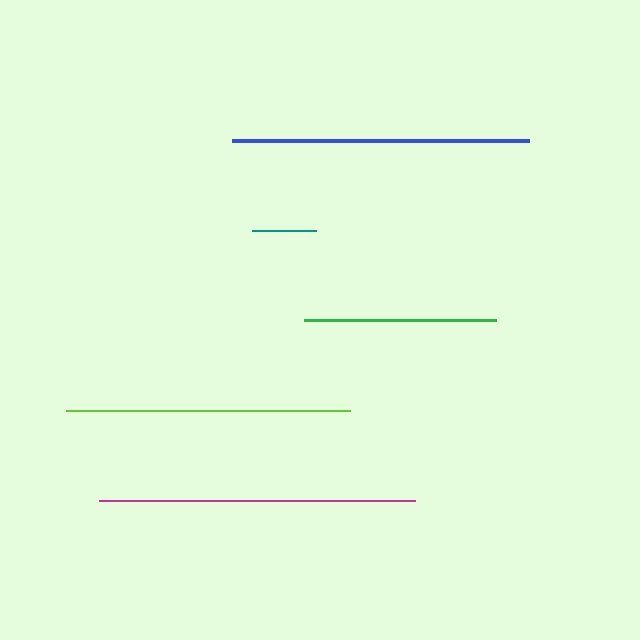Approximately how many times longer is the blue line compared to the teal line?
The blue line is approximately 4.6 times the length of the teal line.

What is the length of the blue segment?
The blue segment is approximately 297 pixels long.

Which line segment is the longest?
The magenta line is the longest at approximately 316 pixels.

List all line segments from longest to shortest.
From longest to shortest: magenta, blue, lime, green, teal.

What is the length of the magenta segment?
The magenta segment is approximately 316 pixels long.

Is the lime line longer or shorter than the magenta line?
The magenta line is longer than the lime line.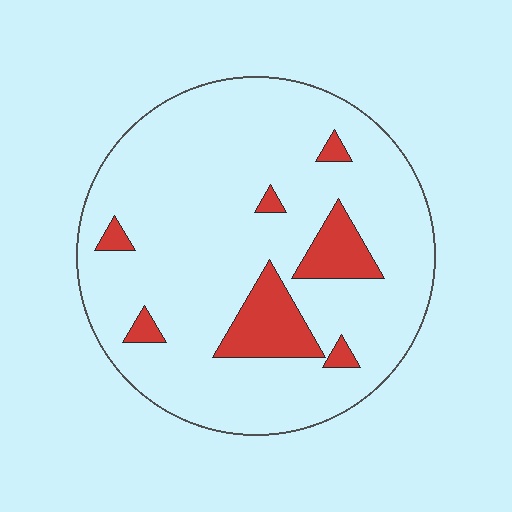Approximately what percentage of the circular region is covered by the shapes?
Approximately 15%.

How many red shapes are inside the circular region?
7.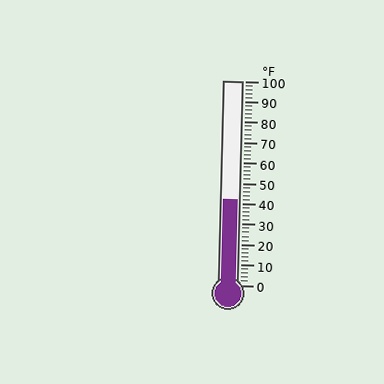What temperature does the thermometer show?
The thermometer shows approximately 42°F.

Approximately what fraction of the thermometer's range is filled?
The thermometer is filled to approximately 40% of its range.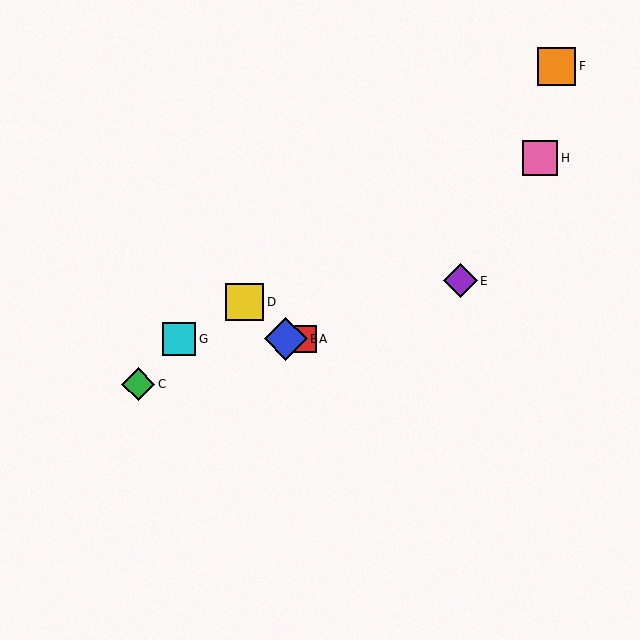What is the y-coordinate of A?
Object A is at y≈339.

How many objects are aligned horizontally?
3 objects (A, B, G) are aligned horizontally.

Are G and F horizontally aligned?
No, G is at y≈339 and F is at y≈66.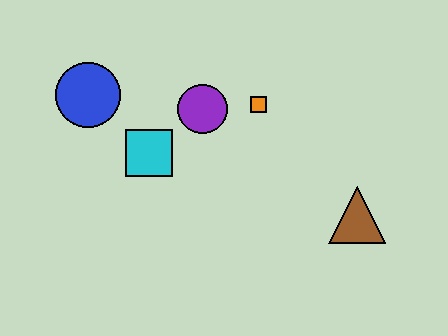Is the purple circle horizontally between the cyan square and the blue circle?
No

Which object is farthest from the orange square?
The blue circle is farthest from the orange square.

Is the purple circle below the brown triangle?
No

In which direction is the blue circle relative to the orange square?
The blue circle is to the left of the orange square.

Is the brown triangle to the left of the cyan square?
No